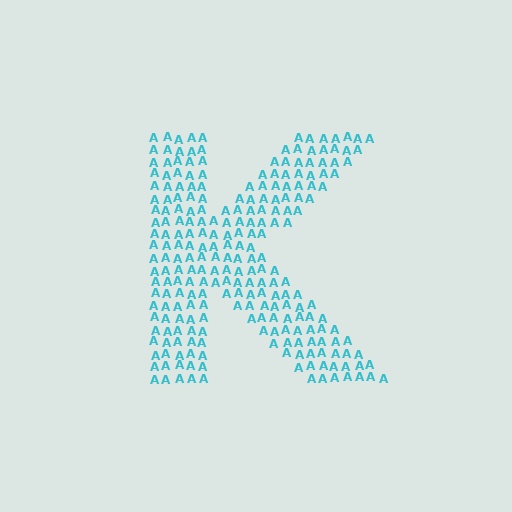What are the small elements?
The small elements are letter A's.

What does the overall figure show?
The overall figure shows the letter K.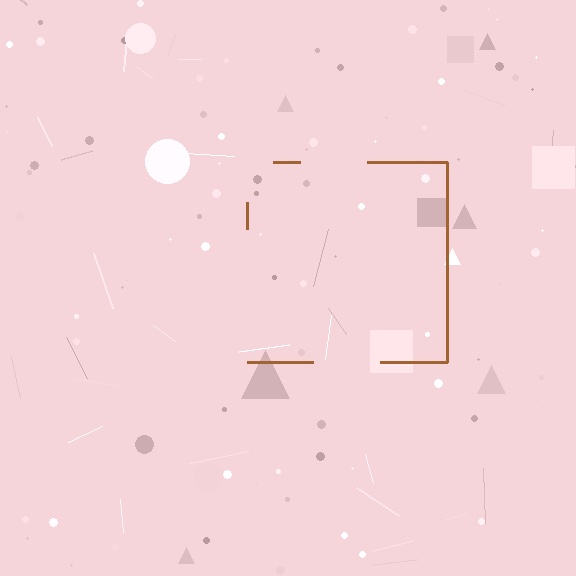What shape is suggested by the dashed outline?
The dashed outline suggests a square.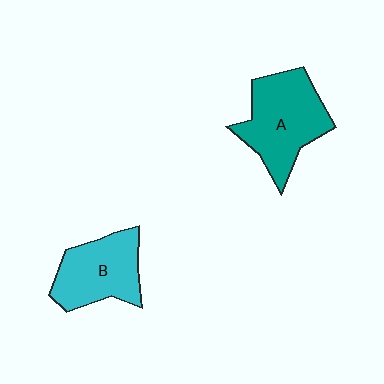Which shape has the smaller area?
Shape B (cyan).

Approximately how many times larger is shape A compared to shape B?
Approximately 1.2 times.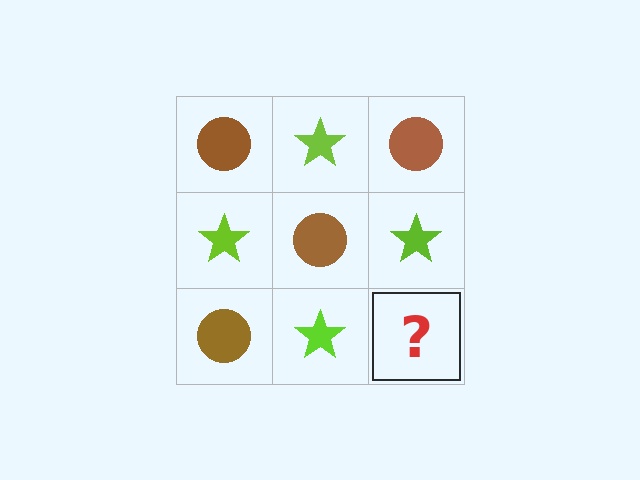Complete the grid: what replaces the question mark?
The question mark should be replaced with a brown circle.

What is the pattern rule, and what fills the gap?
The rule is that it alternates brown circle and lime star in a checkerboard pattern. The gap should be filled with a brown circle.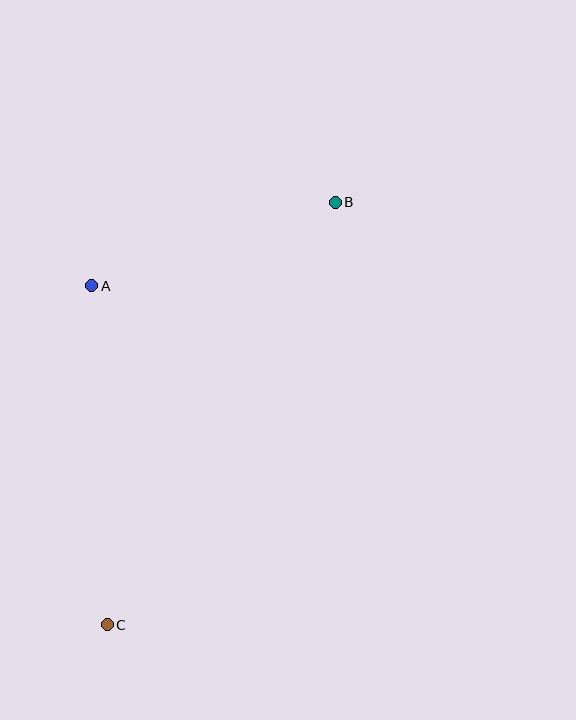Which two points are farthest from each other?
Points B and C are farthest from each other.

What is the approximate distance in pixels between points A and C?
The distance between A and C is approximately 340 pixels.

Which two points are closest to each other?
Points A and B are closest to each other.